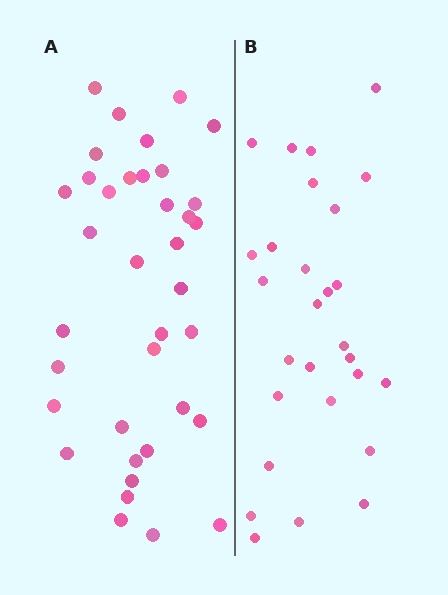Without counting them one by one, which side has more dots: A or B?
Region A (the left region) has more dots.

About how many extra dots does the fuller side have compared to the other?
Region A has roughly 8 or so more dots than region B.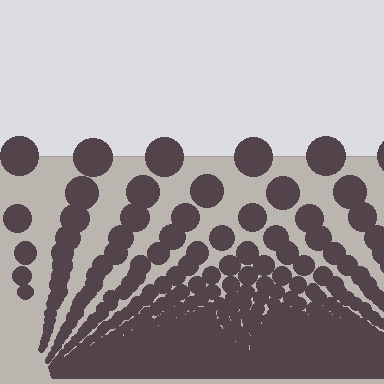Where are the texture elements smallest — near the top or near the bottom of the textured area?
Near the bottom.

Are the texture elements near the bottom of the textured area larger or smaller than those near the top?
Smaller. The gradient is inverted — elements near the bottom are smaller and denser.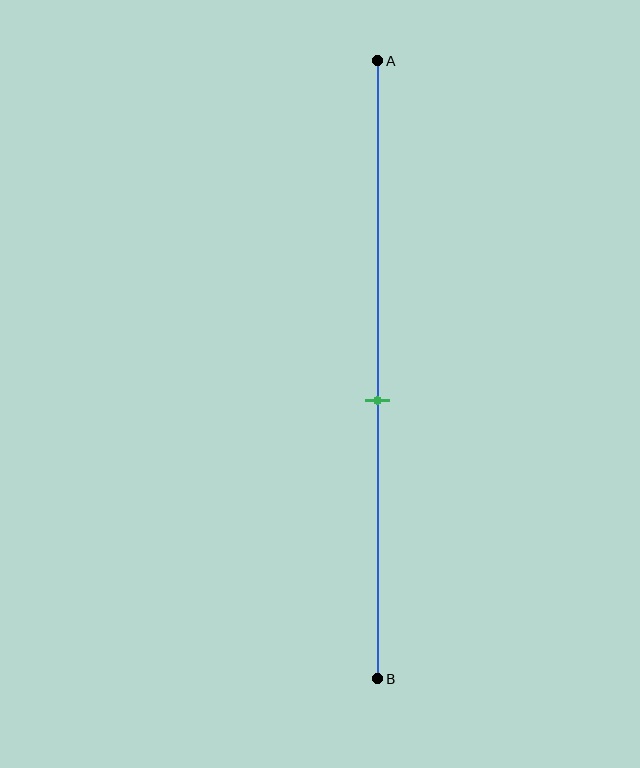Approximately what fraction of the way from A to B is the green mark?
The green mark is approximately 55% of the way from A to B.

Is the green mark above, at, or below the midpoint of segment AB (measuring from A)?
The green mark is below the midpoint of segment AB.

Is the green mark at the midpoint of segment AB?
No, the mark is at about 55% from A, not at the 50% midpoint.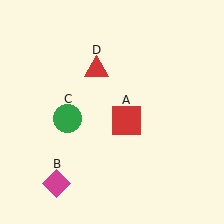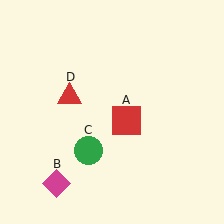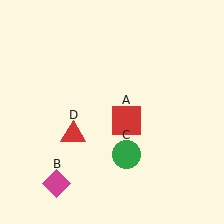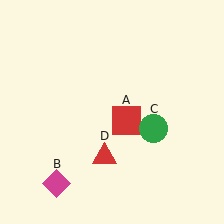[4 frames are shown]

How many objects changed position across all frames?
2 objects changed position: green circle (object C), red triangle (object D).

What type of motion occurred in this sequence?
The green circle (object C), red triangle (object D) rotated counterclockwise around the center of the scene.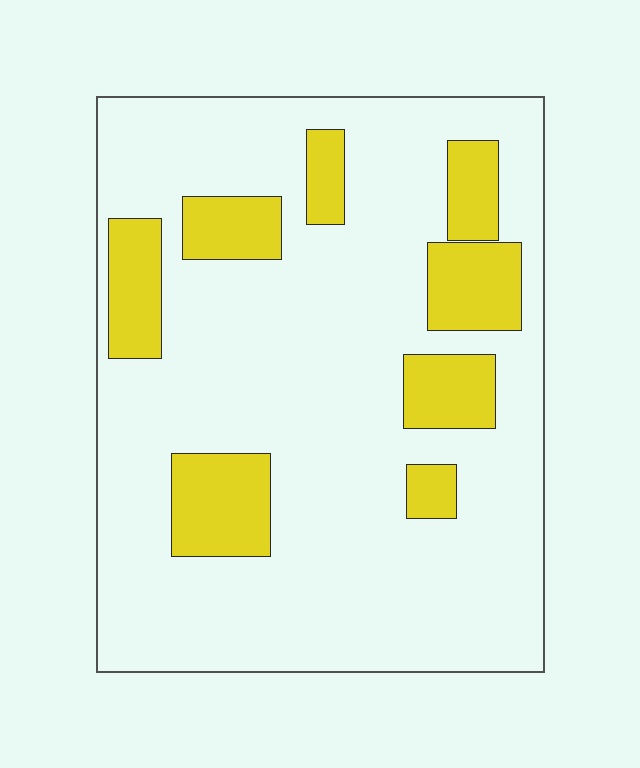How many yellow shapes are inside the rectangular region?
8.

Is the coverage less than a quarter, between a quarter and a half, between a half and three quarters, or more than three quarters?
Less than a quarter.